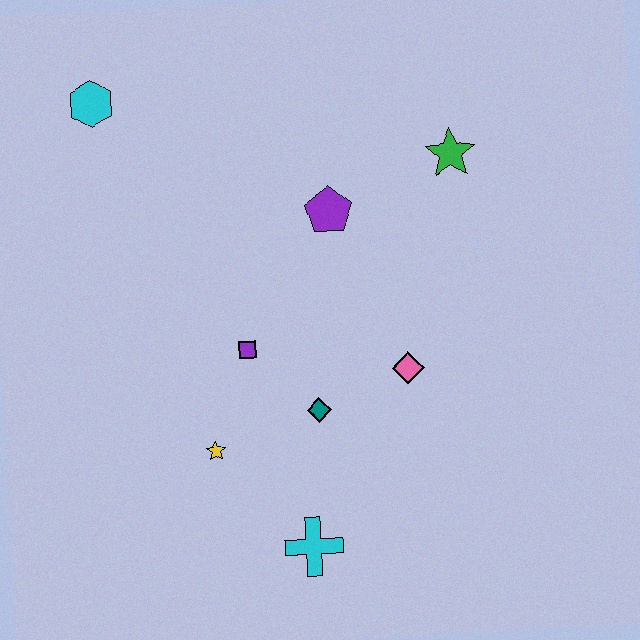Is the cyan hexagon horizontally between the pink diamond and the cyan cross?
No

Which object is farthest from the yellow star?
The green star is farthest from the yellow star.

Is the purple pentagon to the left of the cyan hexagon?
No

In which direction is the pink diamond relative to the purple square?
The pink diamond is to the right of the purple square.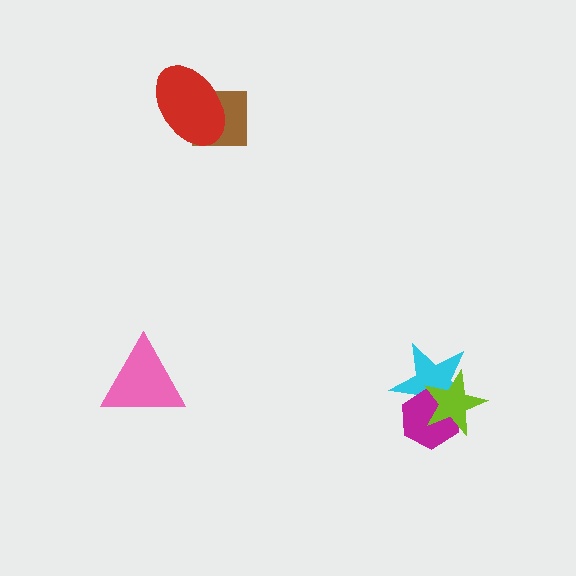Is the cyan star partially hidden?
Yes, it is partially covered by another shape.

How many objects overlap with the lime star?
2 objects overlap with the lime star.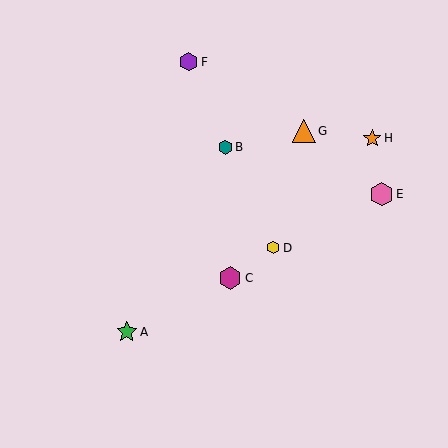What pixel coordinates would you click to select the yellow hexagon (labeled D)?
Click at (273, 248) to select the yellow hexagon D.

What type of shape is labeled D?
Shape D is a yellow hexagon.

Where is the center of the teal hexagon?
The center of the teal hexagon is at (225, 147).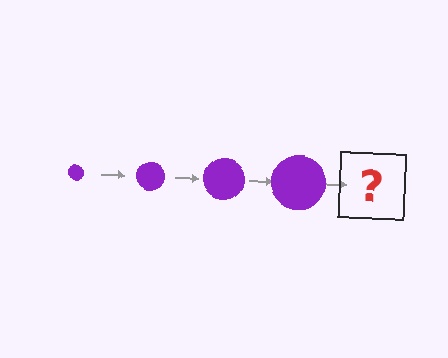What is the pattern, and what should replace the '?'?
The pattern is that the circle gets progressively larger each step. The '?' should be a purple circle, larger than the previous one.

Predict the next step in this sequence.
The next step is a purple circle, larger than the previous one.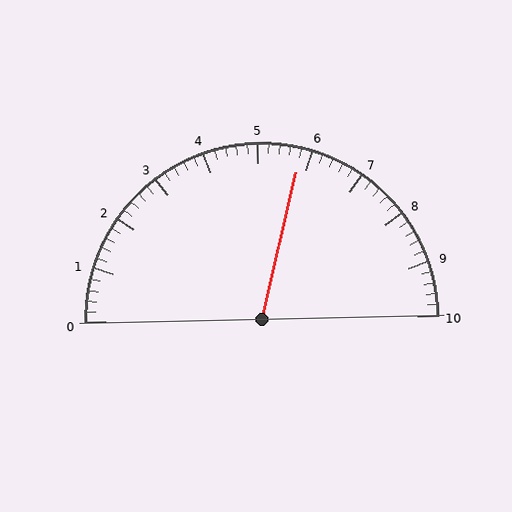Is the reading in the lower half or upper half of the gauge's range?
The reading is in the upper half of the range (0 to 10).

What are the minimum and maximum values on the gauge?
The gauge ranges from 0 to 10.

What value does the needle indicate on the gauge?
The needle indicates approximately 5.8.